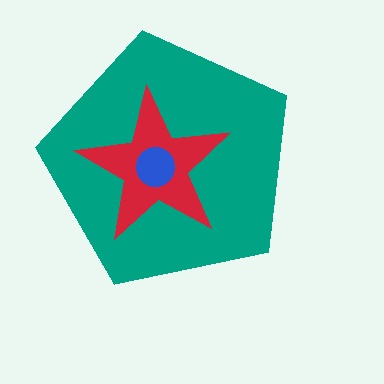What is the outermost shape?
The teal pentagon.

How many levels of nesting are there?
3.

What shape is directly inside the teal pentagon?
The red star.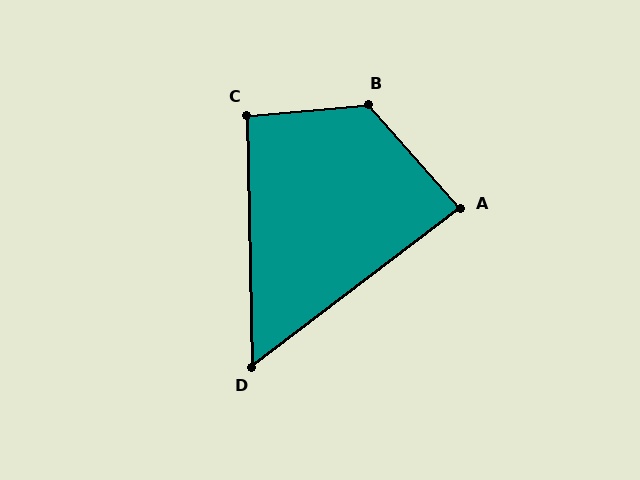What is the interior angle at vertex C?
Approximately 94 degrees (approximately right).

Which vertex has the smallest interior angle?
D, at approximately 54 degrees.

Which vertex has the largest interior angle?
B, at approximately 126 degrees.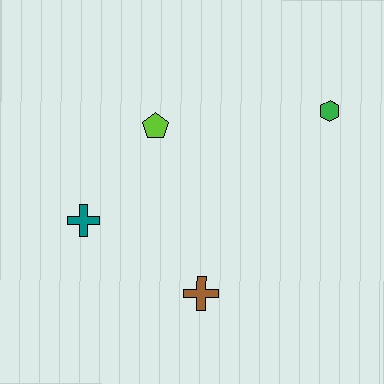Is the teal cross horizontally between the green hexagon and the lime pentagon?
No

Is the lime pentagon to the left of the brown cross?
Yes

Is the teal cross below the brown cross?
No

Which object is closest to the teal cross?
The lime pentagon is closest to the teal cross.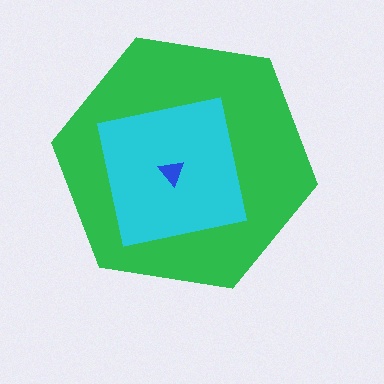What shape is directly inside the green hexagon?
The cyan square.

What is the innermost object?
The blue triangle.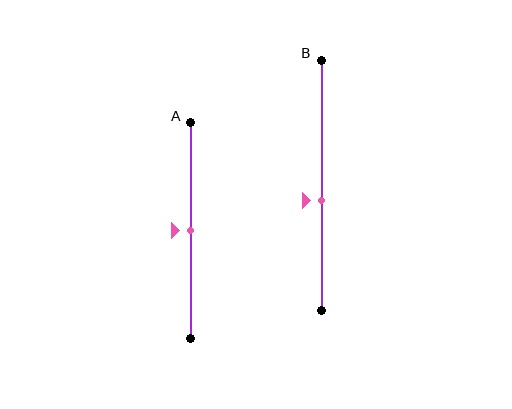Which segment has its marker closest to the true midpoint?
Segment A has its marker closest to the true midpoint.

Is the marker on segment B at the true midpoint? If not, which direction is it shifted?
No, the marker on segment B is shifted downward by about 6% of the segment length.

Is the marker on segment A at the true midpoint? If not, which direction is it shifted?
Yes, the marker on segment A is at the true midpoint.